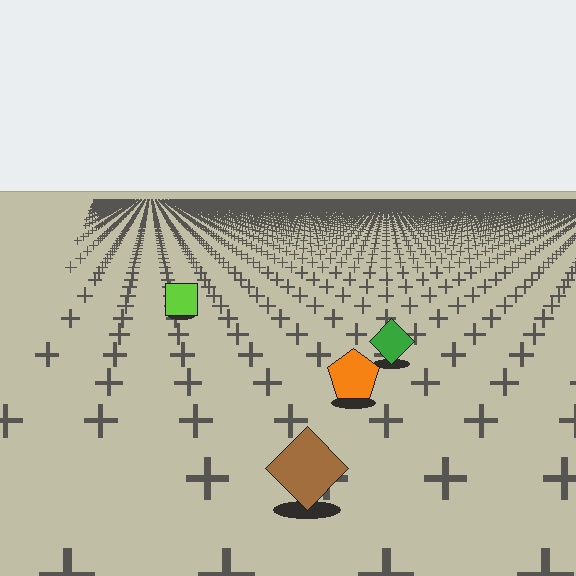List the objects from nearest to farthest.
From nearest to farthest: the brown diamond, the orange pentagon, the green diamond, the lime square.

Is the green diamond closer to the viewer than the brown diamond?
No. The brown diamond is closer — you can tell from the texture gradient: the ground texture is coarser near it.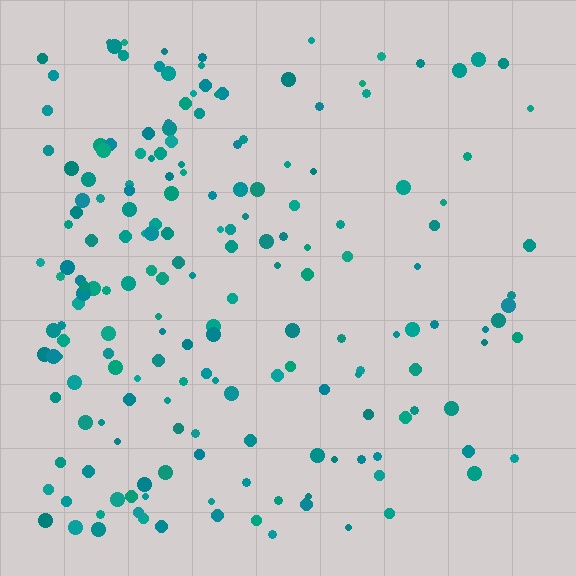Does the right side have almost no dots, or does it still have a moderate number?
Still a moderate number, just noticeably fewer than the left.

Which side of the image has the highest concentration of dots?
The left.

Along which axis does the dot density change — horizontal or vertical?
Horizontal.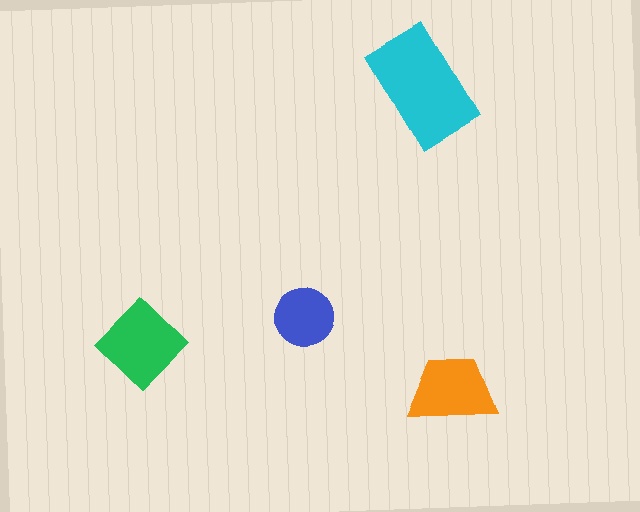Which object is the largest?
The cyan rectangle.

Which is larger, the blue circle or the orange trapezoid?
The orange trapezoid.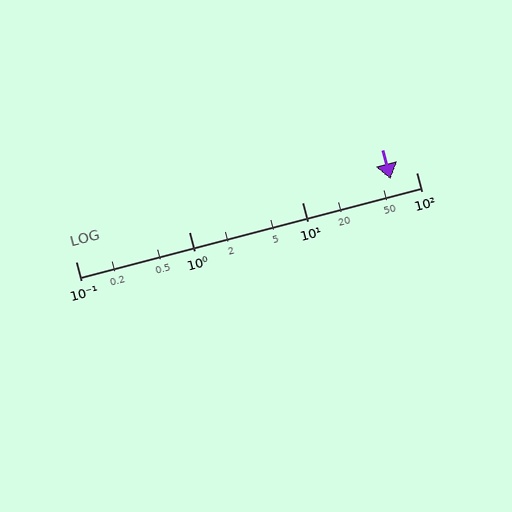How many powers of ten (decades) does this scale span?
The scale spans 3 decades, from 0.1 to 100.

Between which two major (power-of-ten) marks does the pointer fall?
The pointer is between 10 and 100.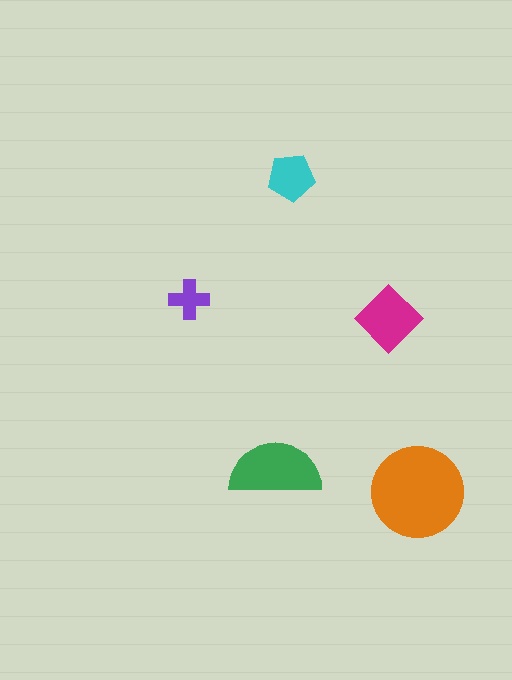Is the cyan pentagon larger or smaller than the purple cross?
Larger.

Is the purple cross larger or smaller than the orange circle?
Smaller.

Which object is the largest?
The orange circle.